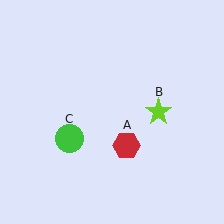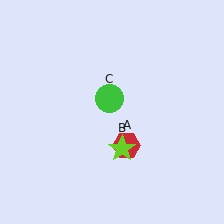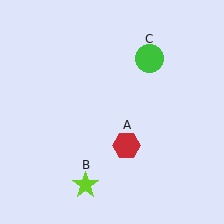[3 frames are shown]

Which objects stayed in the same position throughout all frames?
Red hexagon (object A) remained stationary.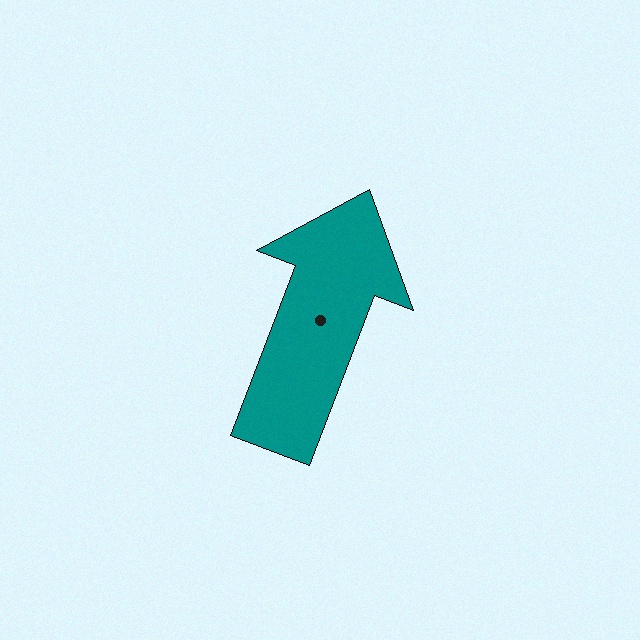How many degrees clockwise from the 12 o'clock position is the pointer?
Approximately 21 degrees.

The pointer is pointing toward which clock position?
Roughly 1 o'clock.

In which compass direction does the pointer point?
North.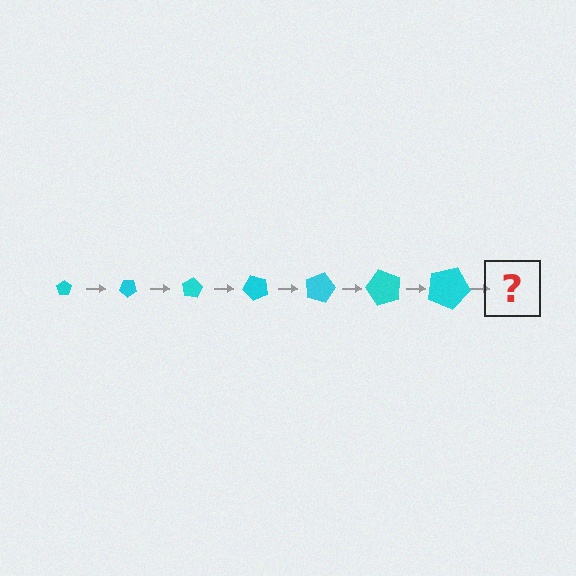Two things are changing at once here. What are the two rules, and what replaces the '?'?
The two rules are that the pentagon grows larger each step and it rotates 40 degrees each step. The '?' should be a pentagon, larger than the previous one and rotated 280 degrees from the start.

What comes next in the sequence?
The next element should be a pentagon, larger than the previous one and rotated 280 degrees from the start.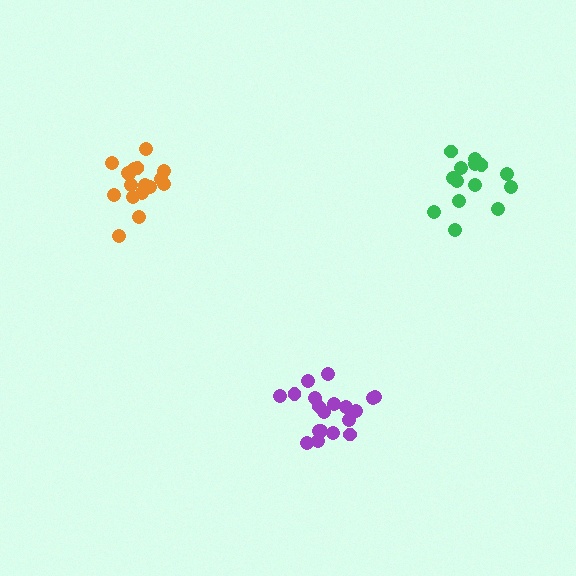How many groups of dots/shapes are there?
There are 3 groups.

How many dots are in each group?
Group 1: 17 dots, Group 2: 14 dots, Group 3: 19 dots (50 total).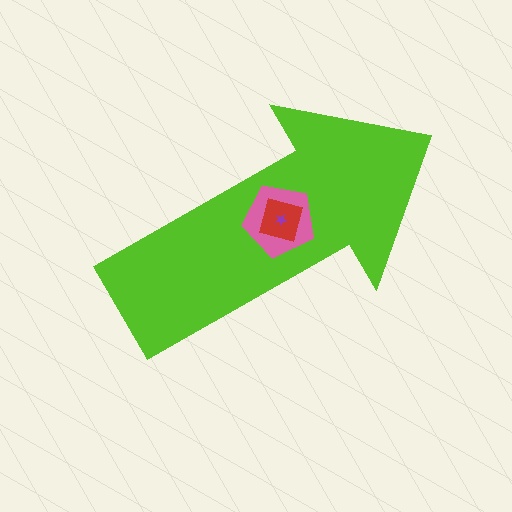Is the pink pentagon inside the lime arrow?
Yes.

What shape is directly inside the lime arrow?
The pink pentagon.